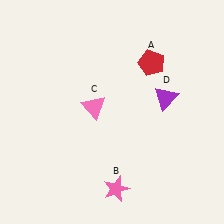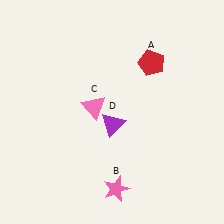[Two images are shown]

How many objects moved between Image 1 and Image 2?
1 object moved between the two images.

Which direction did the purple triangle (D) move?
The purple triangle (D) moved left.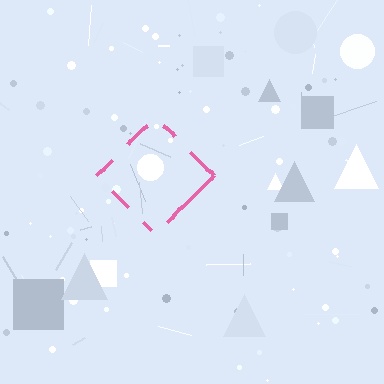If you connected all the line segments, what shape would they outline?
They would outline a diamond.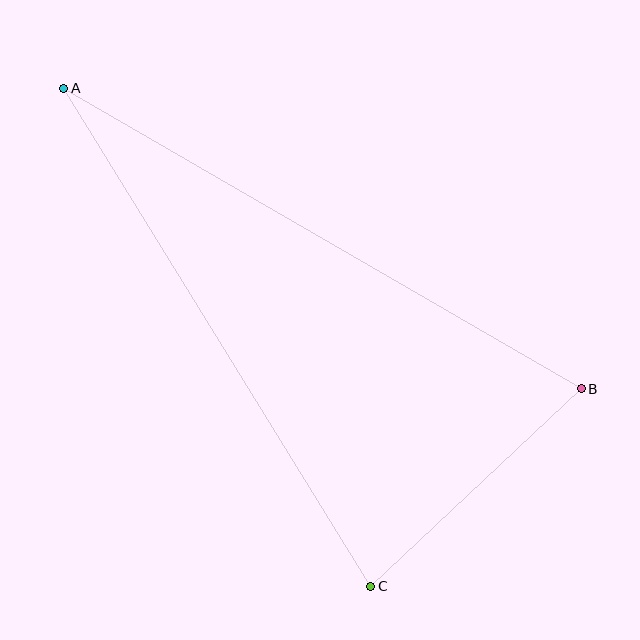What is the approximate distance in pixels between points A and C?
The distance between A and C is approximately 585 pixels.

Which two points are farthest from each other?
Points A and B are farthest from each other.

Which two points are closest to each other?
Points B and C are closest to each other.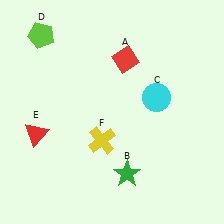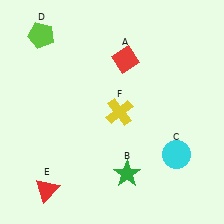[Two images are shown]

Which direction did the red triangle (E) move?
The red triangle (E) moved down.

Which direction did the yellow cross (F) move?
The yellow cross (F) moved up.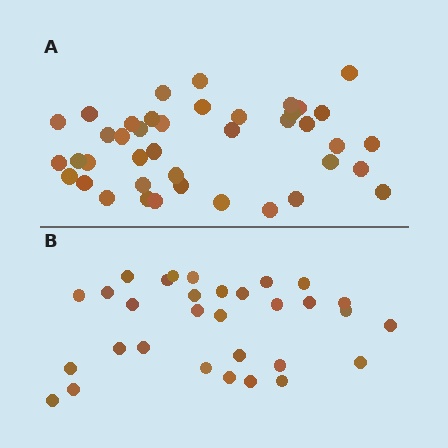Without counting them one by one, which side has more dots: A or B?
Region A (the top region) has more dots.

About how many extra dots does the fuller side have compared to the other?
Region A has roughly 10 or so more dots than region B.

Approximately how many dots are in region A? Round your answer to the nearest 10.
About 40 dots. (The exact count is 41, which rounds to 40.)